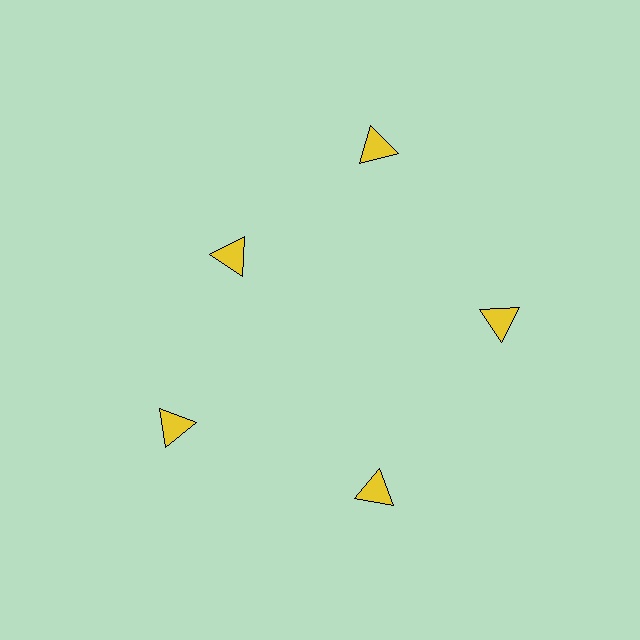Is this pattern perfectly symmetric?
No. The 5 yellow triangles are arranged in a ring, but one element near the 10 o'clock position is pulled inward toward the center, breaking the 5-fold rotational symmetry.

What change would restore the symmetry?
The symmetry would be restored by moving it outward, back onto the ring so that all 5 triangles sit at equal angles and equal distance from the center.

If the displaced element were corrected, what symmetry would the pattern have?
It would have 5-fold rotational symmetry — the pattern would map onto itself every 72 degrees.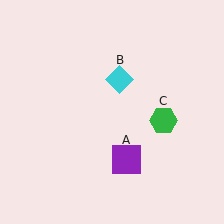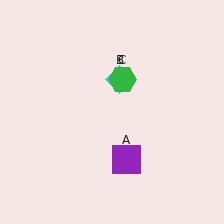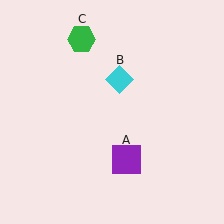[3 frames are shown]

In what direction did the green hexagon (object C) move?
The green hexagon (object C) moved up and to the left.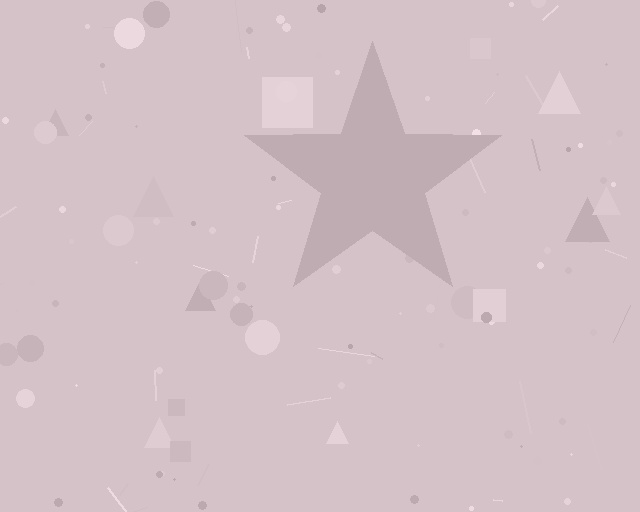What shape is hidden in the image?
A star is hidden in the image.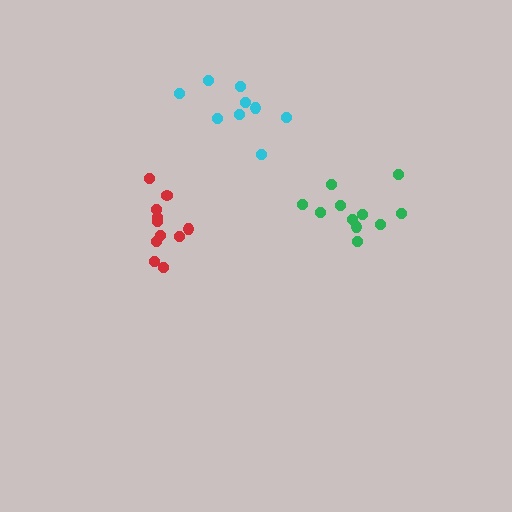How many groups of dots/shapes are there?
There are 3 groups.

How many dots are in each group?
Group 1: 9 dots, Group 2: 11 dots, Group 3: 11 dots (31 total).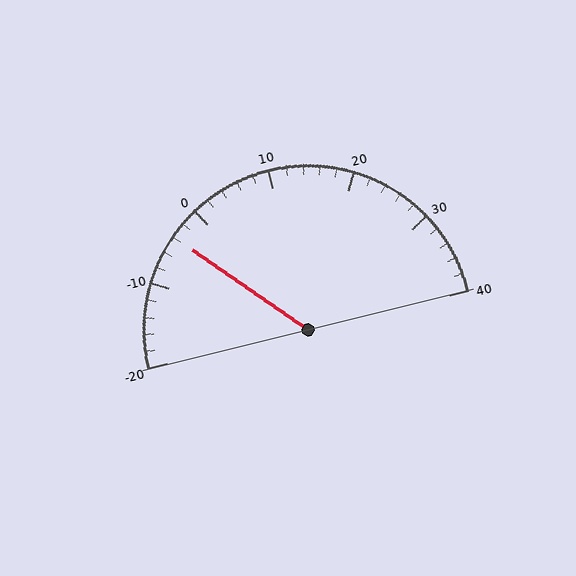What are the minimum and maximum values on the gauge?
The gauge ranges from -20 to 40.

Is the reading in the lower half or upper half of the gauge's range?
The reading is in the lower half of the range (-20 to 40).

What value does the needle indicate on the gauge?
The needle indicates approximately -4.